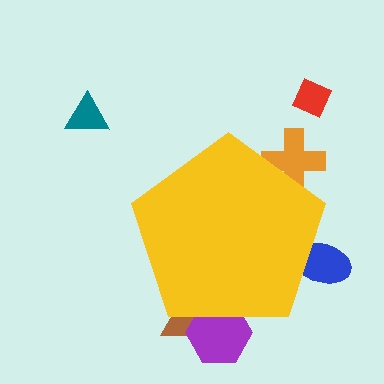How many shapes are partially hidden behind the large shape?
4 shapes are partially hidden.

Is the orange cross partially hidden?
Yes, the orange cross is partially hidden behind the yellow pentagon.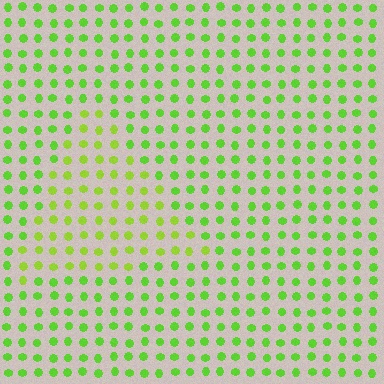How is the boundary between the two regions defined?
The boundary is defined purely by a slight shift in hue (about 21 degrees). Spacing, size, and orientation are identical on both sides.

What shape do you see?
I see a triangle.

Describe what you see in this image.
The image is filled with small lime elements in a uniform arrangement. A triangle-shaped region is visible where the elements are tinted to a slightly different hue, forming a subtle color boundary.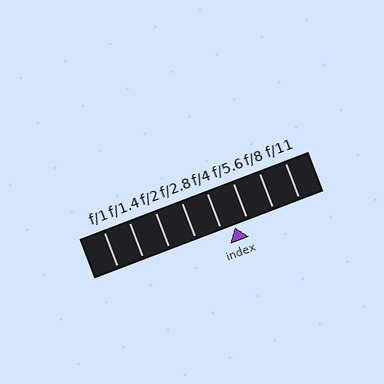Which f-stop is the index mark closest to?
The index mark is closest to f/4.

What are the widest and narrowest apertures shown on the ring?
The widest aperture shown is f/1 and the narrowest is f/11.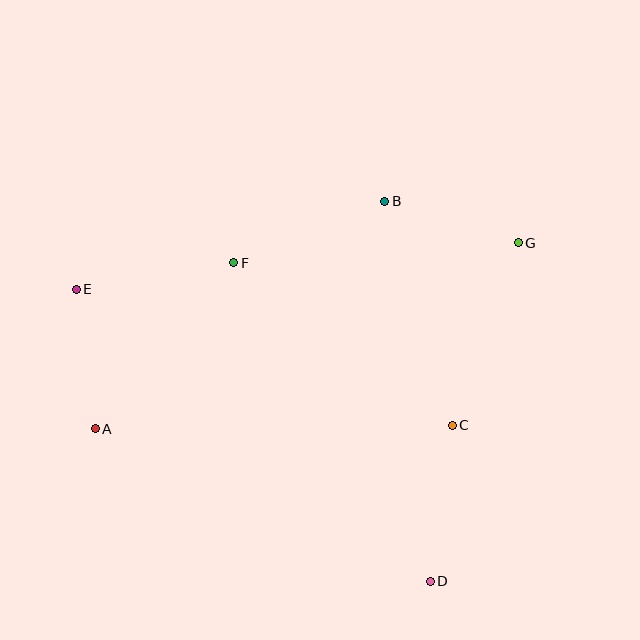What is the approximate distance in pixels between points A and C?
The distance between A and C is approximately 357 pixels.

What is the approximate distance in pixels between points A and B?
The distance between A and B is approximately 368 pixels.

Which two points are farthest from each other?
Points A and G are farthest from each other.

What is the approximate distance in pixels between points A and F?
The distance between A and F is approximately 216 pixels.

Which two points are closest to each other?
Points B and G are closest to each other.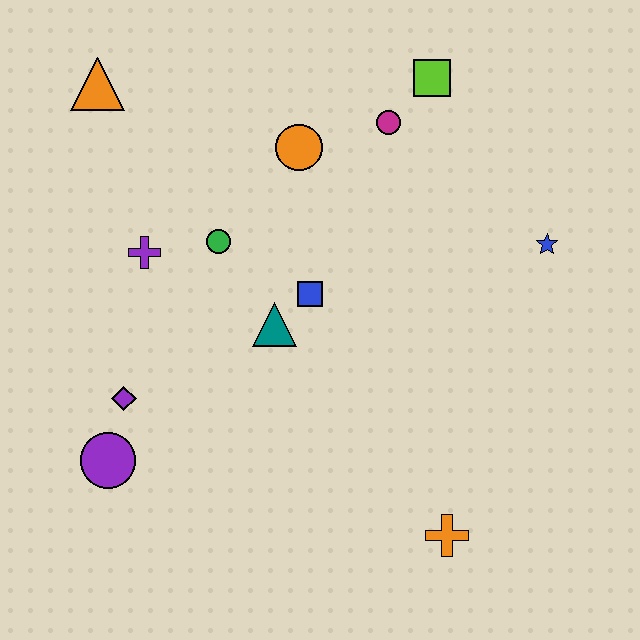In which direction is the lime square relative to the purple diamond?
The lime square is above the purple diamond.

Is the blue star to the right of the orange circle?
Yes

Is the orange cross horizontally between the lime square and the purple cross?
No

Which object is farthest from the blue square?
The orange triangle is farthest from the blue square.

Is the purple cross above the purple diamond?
Yes